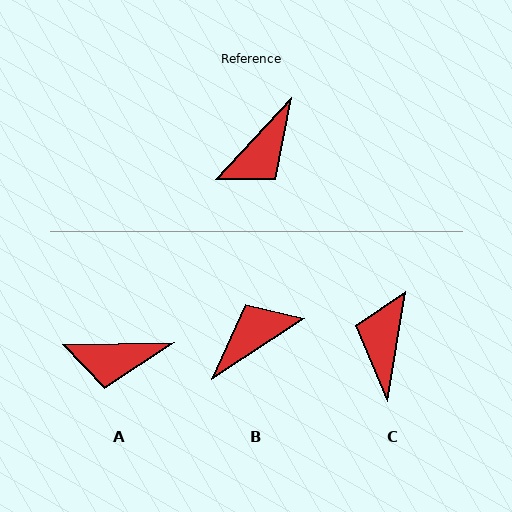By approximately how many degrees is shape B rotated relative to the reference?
Approximately 166 degrees counter-clockwise.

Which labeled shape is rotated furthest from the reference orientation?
B, about 166 degrees away.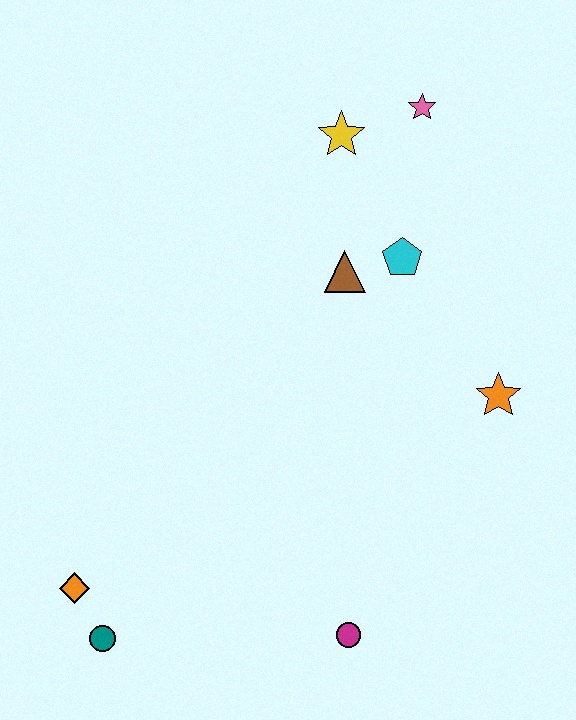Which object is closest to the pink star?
The yellow star is closest to the pink star.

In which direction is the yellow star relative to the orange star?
The yellow star is above the orange star.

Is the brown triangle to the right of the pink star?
No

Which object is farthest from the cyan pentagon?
The teal circle is farthest from the cyan pentagon.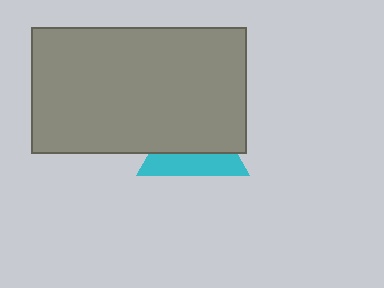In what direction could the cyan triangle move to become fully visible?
The cyan triangle could move down. That would shift it out from behind the gray rectangle entirely.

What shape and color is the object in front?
The object in front is a gray rectangle.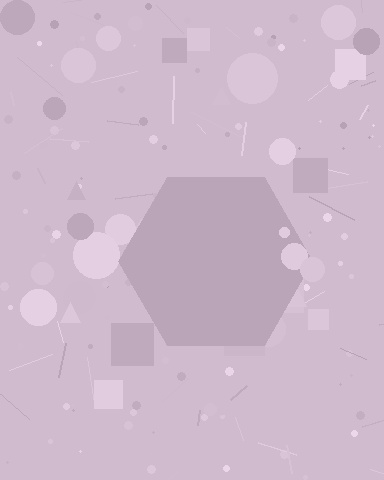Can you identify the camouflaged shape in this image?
The camouflaged shape is a hexagon.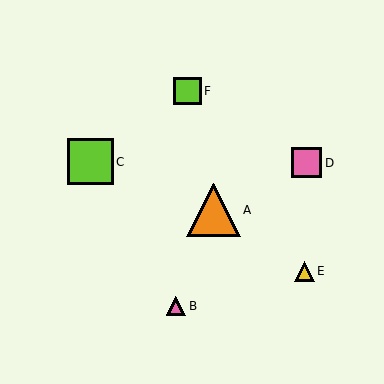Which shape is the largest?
The orange triangle (labeled A) is the largest.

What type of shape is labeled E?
Shape E is a yellow triangle.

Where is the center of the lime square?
The center of the lime square is at (188, 91).